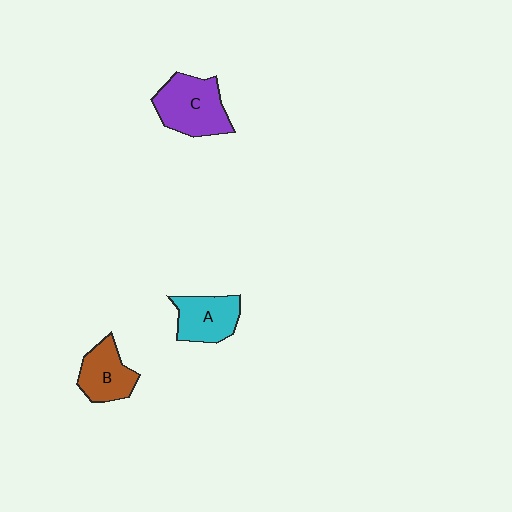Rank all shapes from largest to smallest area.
From largest to smallest: C (purple), A (cyan), B (brown).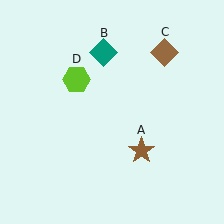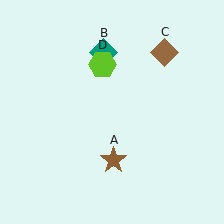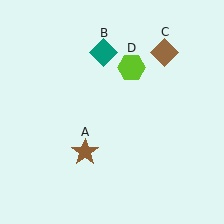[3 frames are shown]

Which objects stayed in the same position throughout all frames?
Teal diamond (object B) and brown diamond (object C) remained stationary.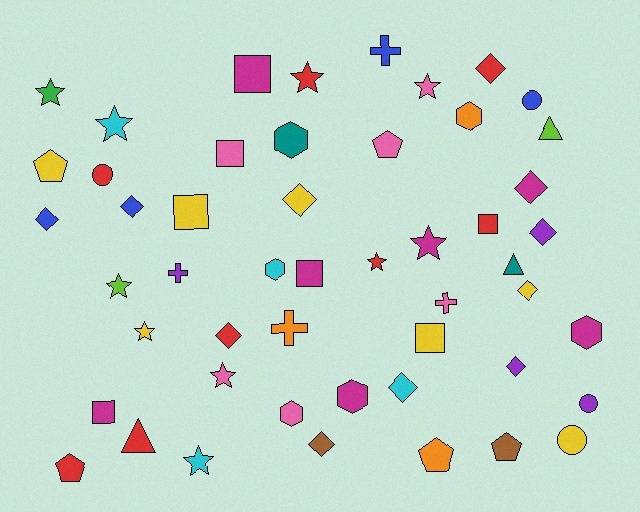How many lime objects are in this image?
There are 2 lime objects.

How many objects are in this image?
There are 50 objects.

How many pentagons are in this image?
There are 5 pentagons.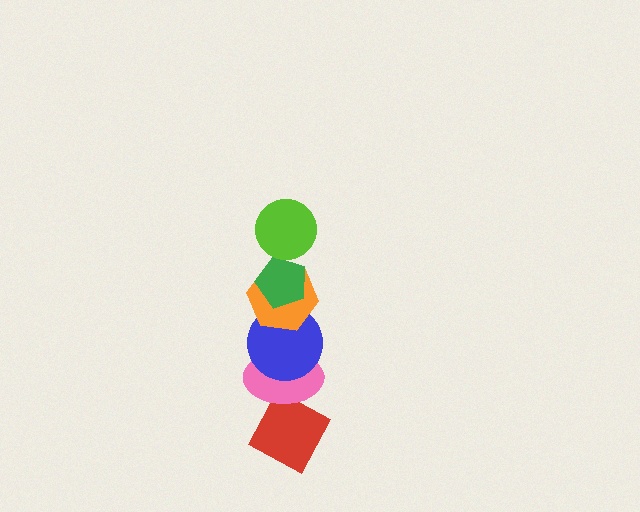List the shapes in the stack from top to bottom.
From top to bottom: the lime circle, the green pentagon, the orange hexagon, the blue circle, the pink ellipse, the red diamond.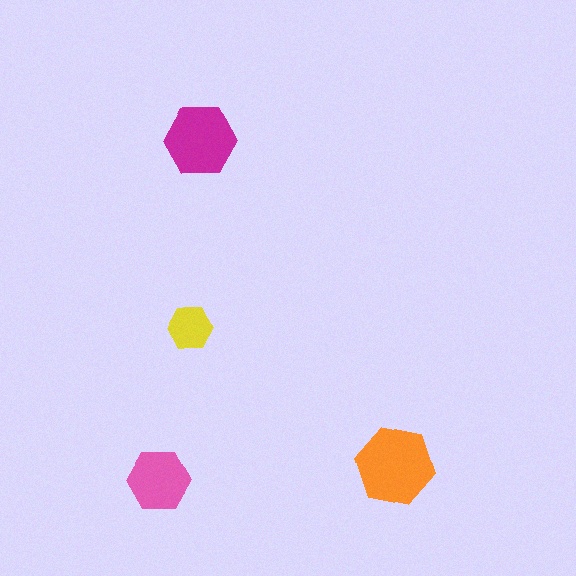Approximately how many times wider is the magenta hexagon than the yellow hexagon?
About 1.5 times wider.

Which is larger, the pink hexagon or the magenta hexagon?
The magenta one.